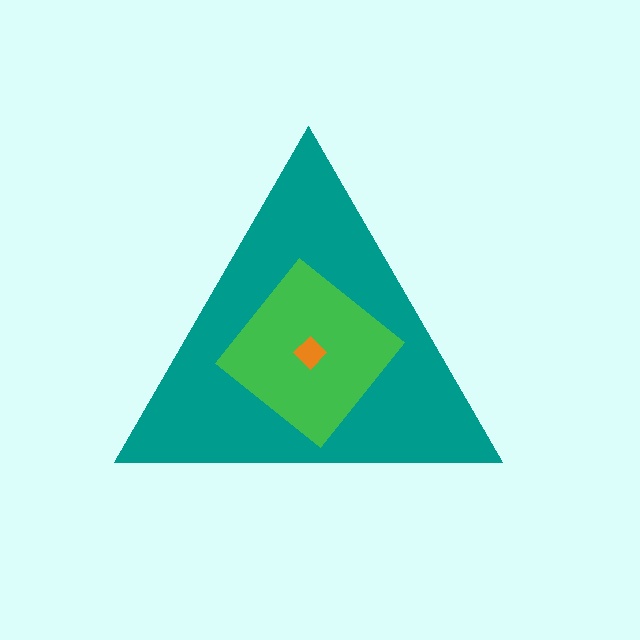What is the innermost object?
The orange diamond.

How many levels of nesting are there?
3.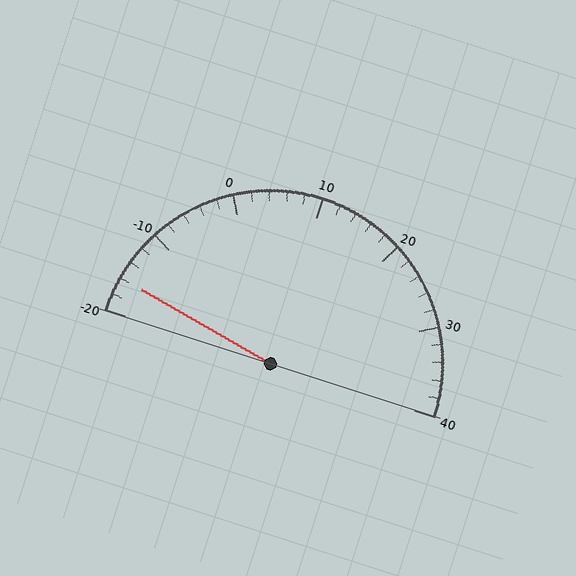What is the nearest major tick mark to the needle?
The nearest major tick mark is -20.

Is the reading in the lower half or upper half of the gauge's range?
The reading is in the lower half of the range (-20 to 40).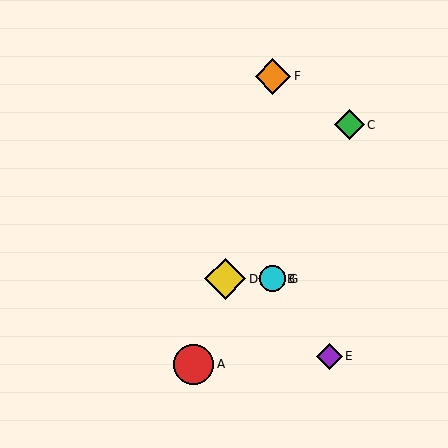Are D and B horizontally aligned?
Yes, both are at y≈279.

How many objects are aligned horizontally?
3 objects (B, D, G) are aligned horizontally.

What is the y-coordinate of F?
Object F is at y≈76.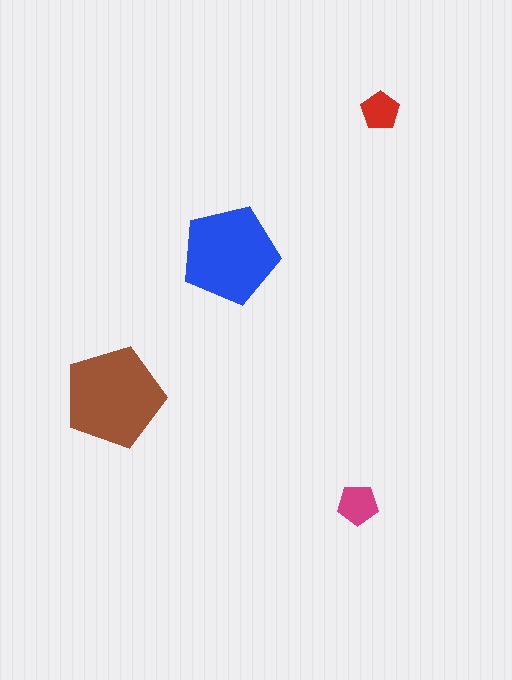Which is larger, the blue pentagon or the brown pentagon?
The brown one.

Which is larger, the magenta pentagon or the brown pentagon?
The brown one.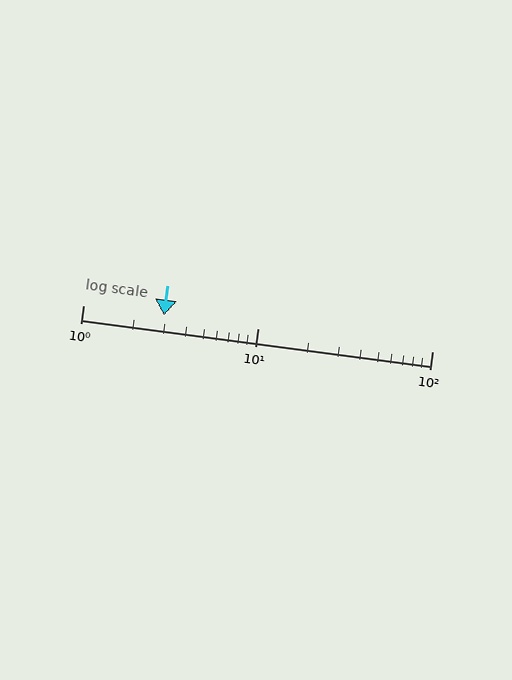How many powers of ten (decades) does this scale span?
The scale spans 2 decades, from 1 to 100.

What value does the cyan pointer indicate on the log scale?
The pointer indicates approximately 2.9.